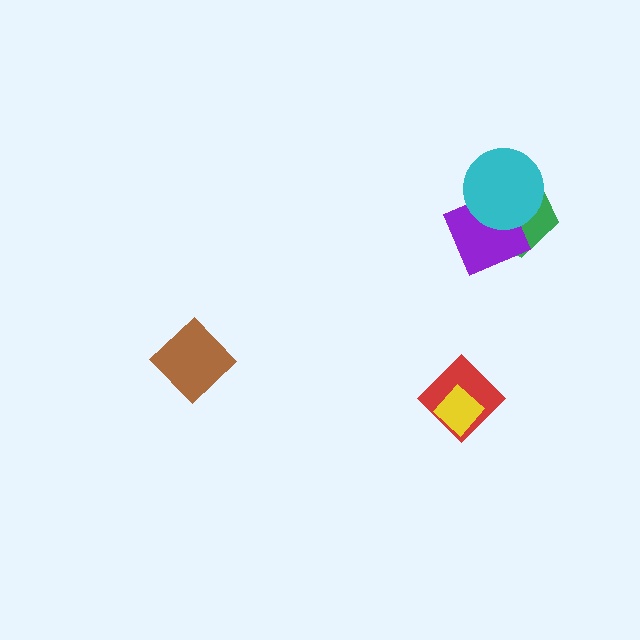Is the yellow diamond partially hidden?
No, no other shape covers it.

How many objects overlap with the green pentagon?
2 objects overlap with the green pentagon.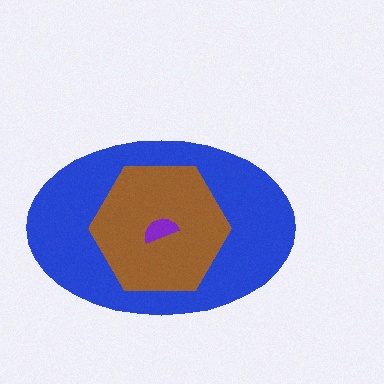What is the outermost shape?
The blue ellipse.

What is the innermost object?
The purple semicircle.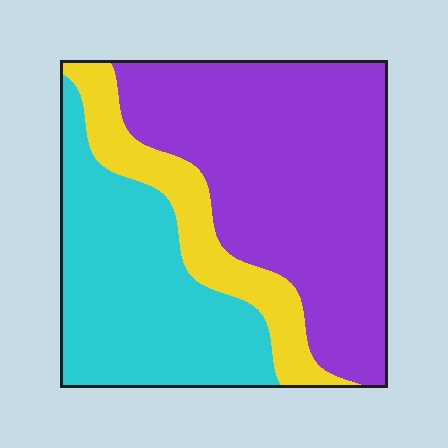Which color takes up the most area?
Purple, at roughly 50%.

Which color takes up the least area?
Yellow, at roughly 15%.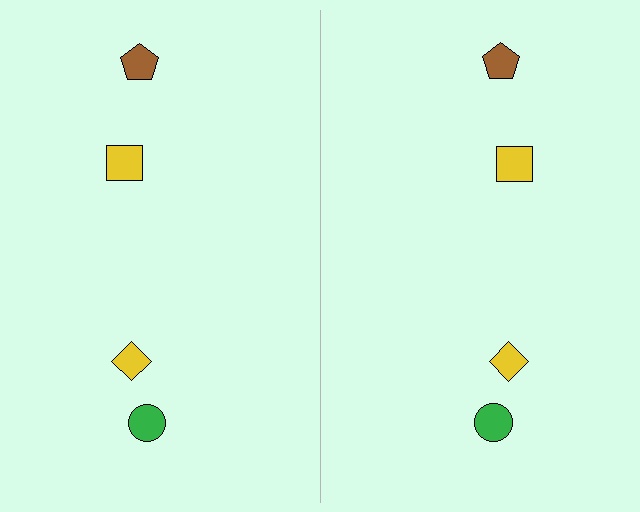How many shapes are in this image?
There are 8 shapes in this image.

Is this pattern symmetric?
Yes, this pattern has bilateral (reflection) symmetry.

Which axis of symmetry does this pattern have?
The pattern has a vertical axis of symmetry running through the center of the image.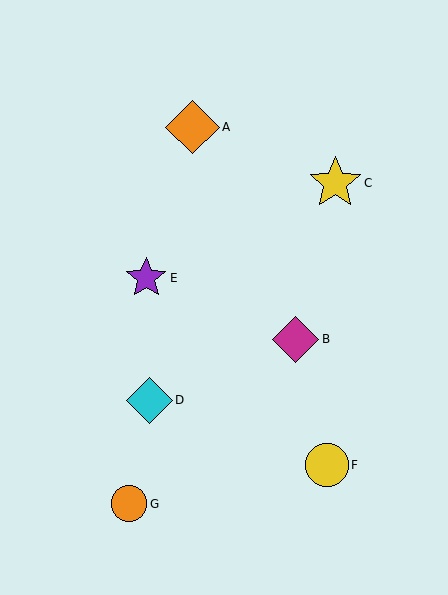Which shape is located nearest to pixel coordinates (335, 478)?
The yellow circle (labeled F) at (327, 465) is nearest to that location.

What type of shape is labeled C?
Shape C is a yellow star.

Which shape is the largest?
The orange diamond (labeled A) is the largest.